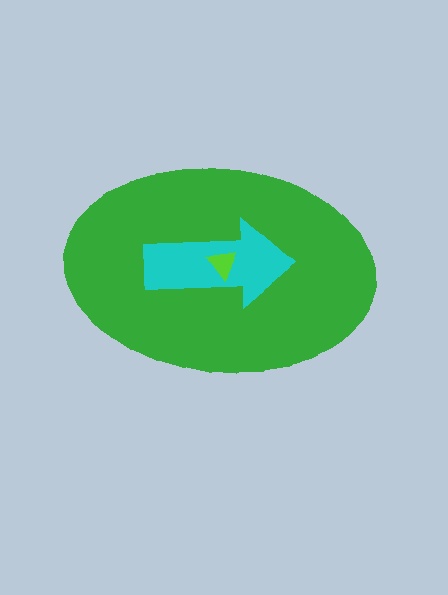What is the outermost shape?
The green ellipse.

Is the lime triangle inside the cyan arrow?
Yes.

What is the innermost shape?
The lime triangle.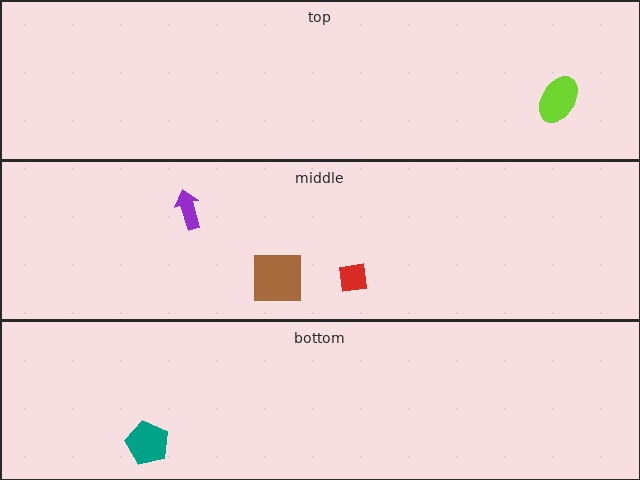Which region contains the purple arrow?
The middle region.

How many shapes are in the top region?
1.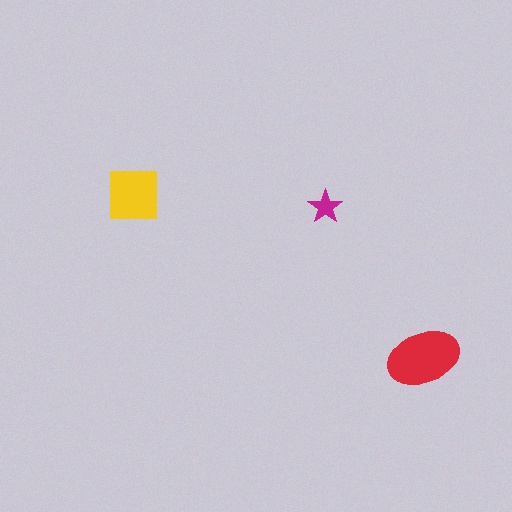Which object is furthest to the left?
The yellow square is leftmost.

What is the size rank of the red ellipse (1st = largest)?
1st.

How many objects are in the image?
There are 3 objects in the image.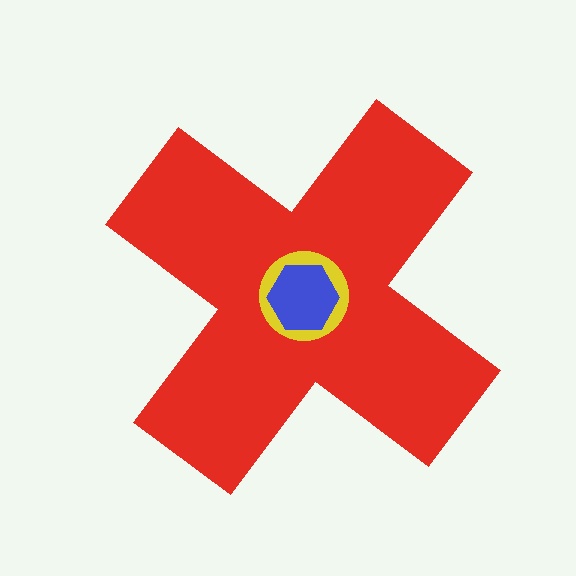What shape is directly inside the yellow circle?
The blue hexagon.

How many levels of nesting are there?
3.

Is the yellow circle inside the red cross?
Yes.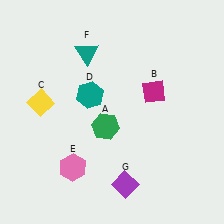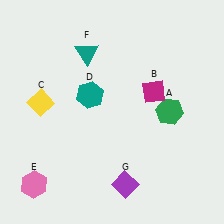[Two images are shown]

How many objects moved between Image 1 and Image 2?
2 objects moved between the two images.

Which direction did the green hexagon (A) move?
The green hexagon (A) moved right.